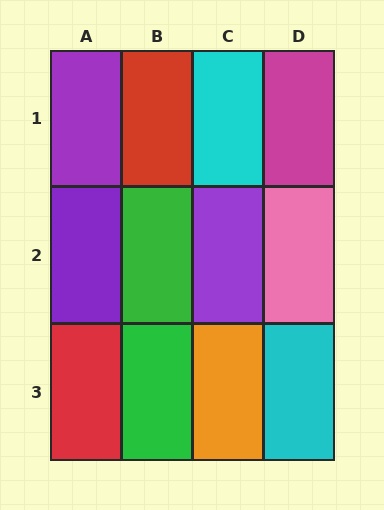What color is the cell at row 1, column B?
Red.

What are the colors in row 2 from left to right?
Purple, green, purple, pink.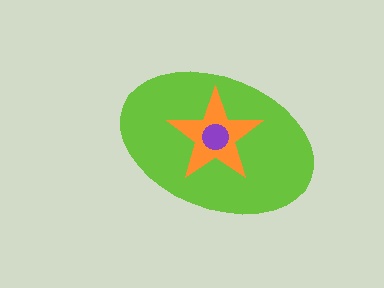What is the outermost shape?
The lime ellipse.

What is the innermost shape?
The purple circle.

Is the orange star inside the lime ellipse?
Yes.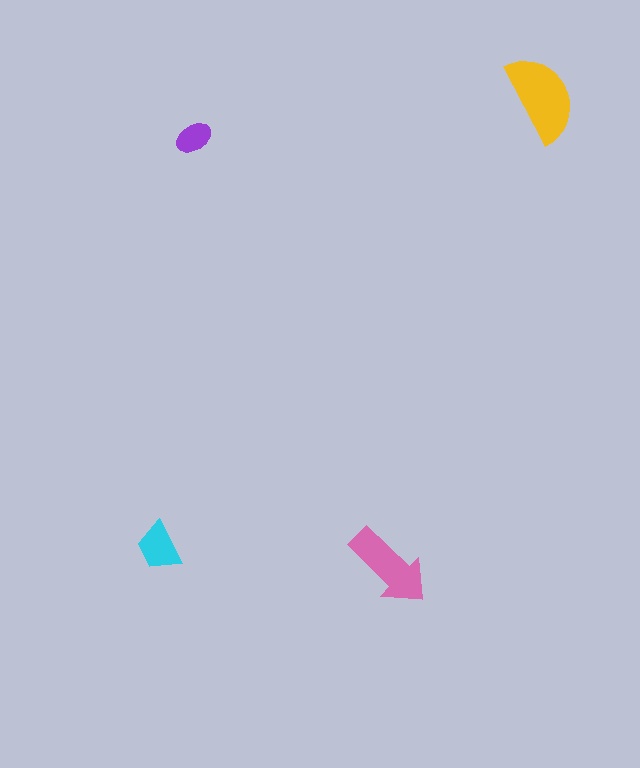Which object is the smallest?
The purple ellipse.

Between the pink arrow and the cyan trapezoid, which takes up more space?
The pink arrow.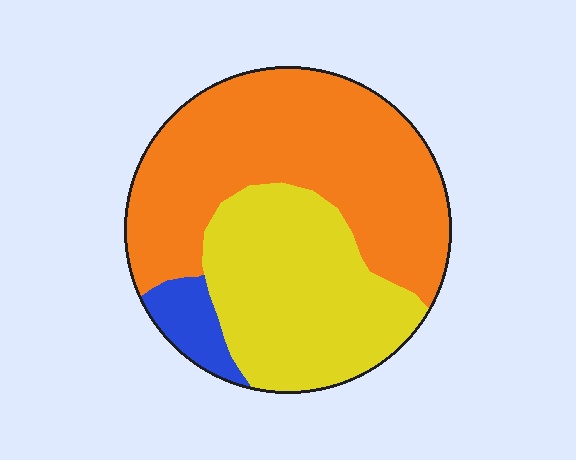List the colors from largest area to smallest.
From largest to smallest: orange, yellow, blue.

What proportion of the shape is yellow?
Yellow covers 38% of the shape.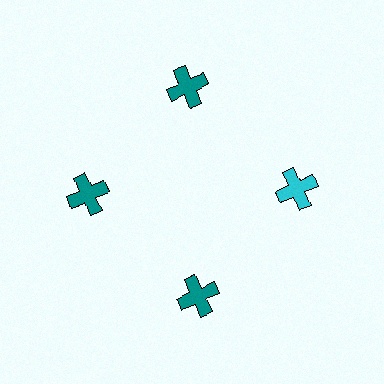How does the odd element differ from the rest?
It has a different color: cyan instead of teal.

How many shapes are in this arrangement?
There are 4 shapes arranged in a ring pattern.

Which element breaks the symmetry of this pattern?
The cyan cross at roughly the 3 o'clock position breaks the symmetry. All other shapes are teal crosses.